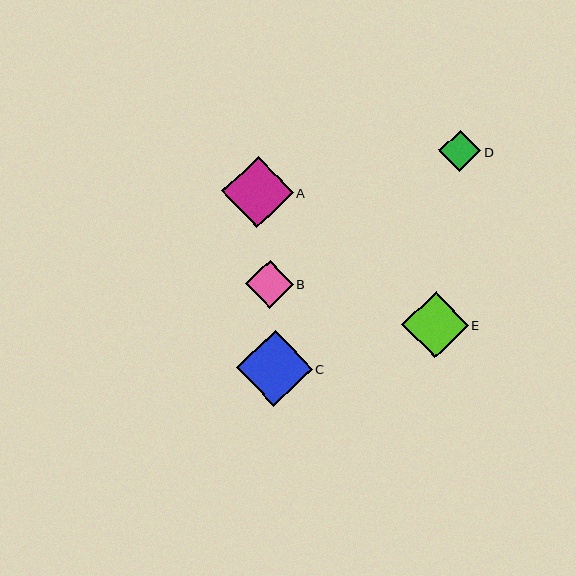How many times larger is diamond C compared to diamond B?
Diamond C is approximately 1.6 times the size of diamond B.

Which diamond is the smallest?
Diamond D is the smallest with a size of approximately 42 pixels.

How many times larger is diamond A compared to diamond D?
Diamond A is approximately 1.7 times the size of diamond D.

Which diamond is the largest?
Diamond C is the largest with a size of approximately 76 pixels.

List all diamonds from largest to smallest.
From largest to smallest: C, A, E, B, D.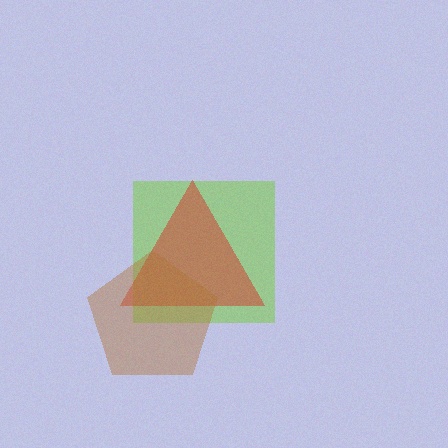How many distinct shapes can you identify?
There are 3 distinct shapes: a lime square, a red triangle, a brown pentagon.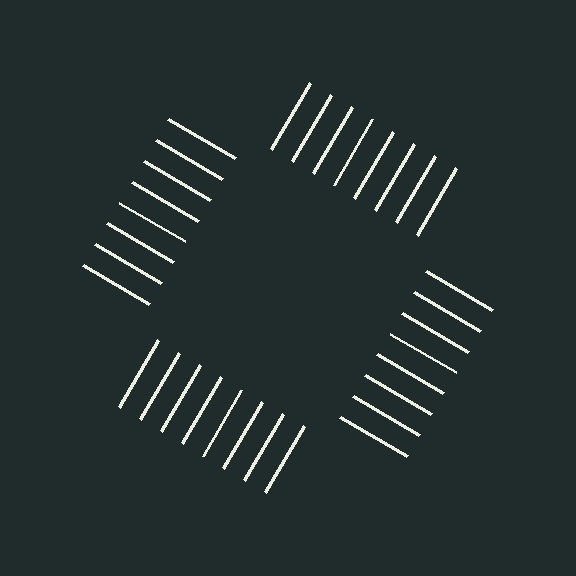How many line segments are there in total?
32 — 8 along each of the 4 edges.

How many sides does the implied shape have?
4 sides — the line-ends trace a square.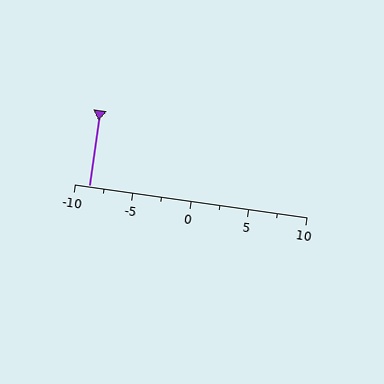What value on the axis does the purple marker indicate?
The marker indicates approximately -8.8.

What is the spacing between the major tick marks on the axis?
The major ticks are spaced 5 apart.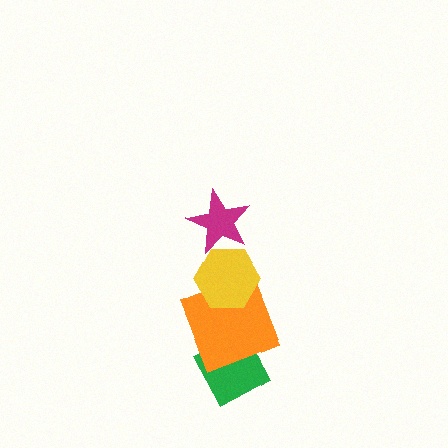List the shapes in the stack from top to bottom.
From top to bottom: the magenta star, the yellow hexagon, the orange square, the green diamond.